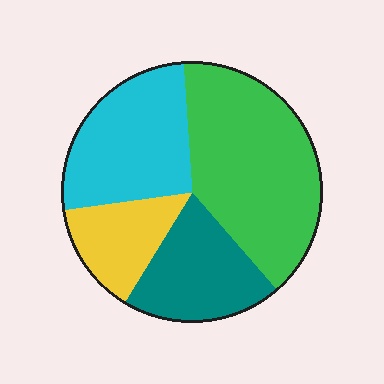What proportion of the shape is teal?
Teal covers about 20% of the shape.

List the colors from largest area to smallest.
From largest to smallest: green, cyan, teal, yellow.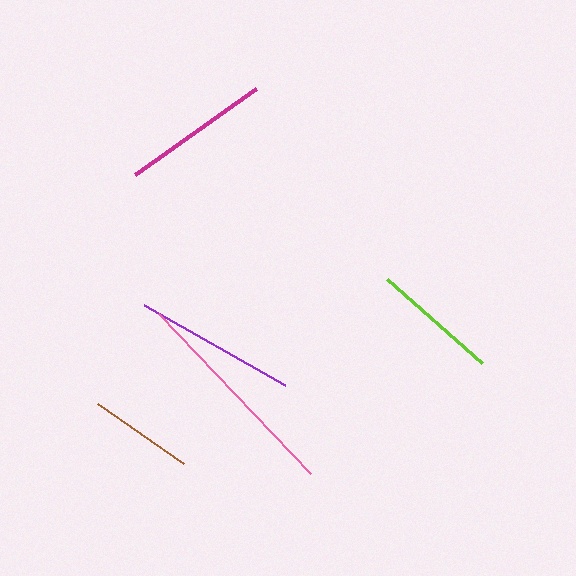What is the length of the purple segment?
The purple segment is approximately 162 pixels long.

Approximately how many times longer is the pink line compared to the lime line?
The pink line is approximately 1.7 times the length of the lime line.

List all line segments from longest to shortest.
From longest to shortest: pink, purple, magenta, lime, brown.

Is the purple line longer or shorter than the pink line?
The pink line is longer than the purple line.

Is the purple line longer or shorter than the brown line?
The purple line is longer than the brown line.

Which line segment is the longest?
The pink line is the longest at approximately 220 pixels.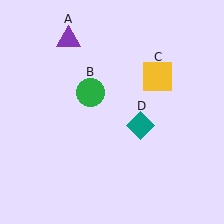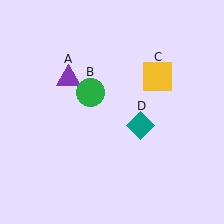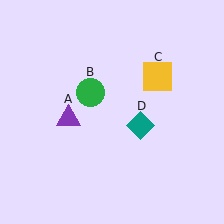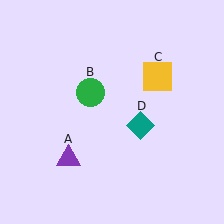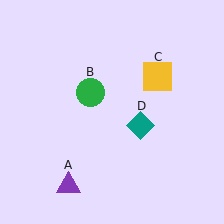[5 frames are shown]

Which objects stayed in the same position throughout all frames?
Green circle (object B) and yellow square (object C) and teal diamond (object D) remained stationary.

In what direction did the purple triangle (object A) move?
The purple triangle (object A) moved down.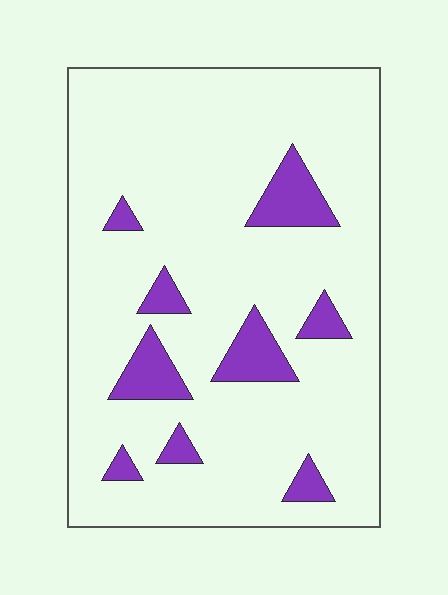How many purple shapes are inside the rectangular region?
9.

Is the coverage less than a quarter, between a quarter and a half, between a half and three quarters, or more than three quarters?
Less than a quarter.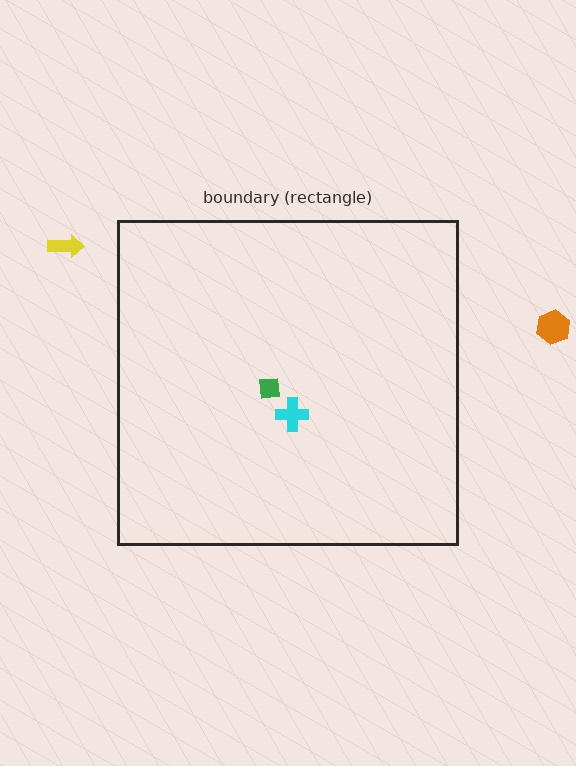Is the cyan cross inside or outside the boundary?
Inside.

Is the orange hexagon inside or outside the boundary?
Outside.